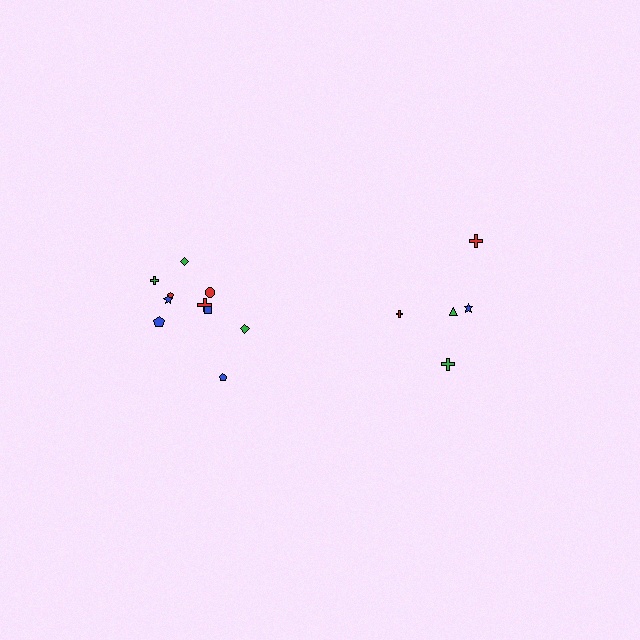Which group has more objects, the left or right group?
The left group.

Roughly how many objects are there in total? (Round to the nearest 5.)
Roughly 15 objects in total.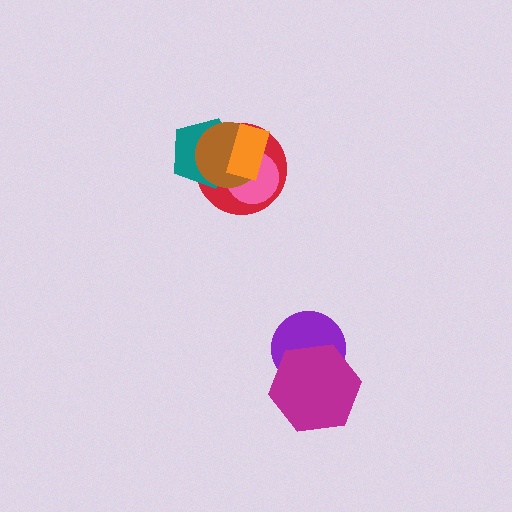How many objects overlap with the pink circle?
4 objects overlap with the pink circle.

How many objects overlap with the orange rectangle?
4 objects overlap with the orange rectangle.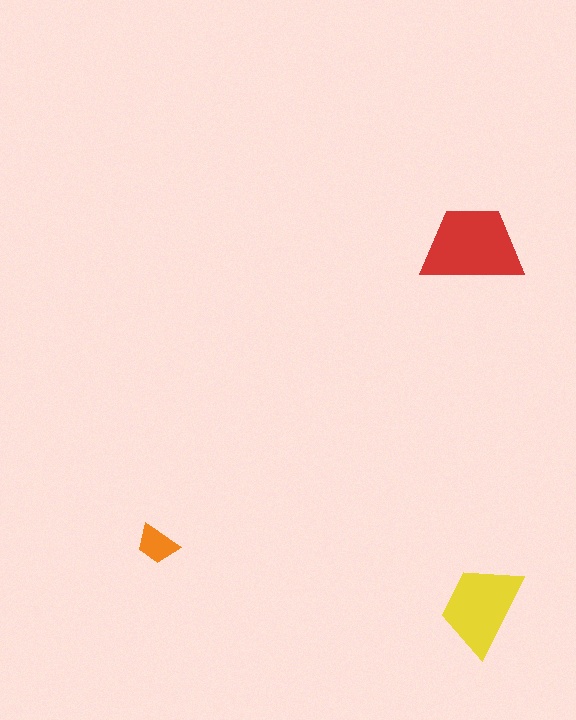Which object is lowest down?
The yellow trapezoid is bottommost.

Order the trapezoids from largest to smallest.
the red one, the yellow one, the orange one.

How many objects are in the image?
There are 3 objects in the image.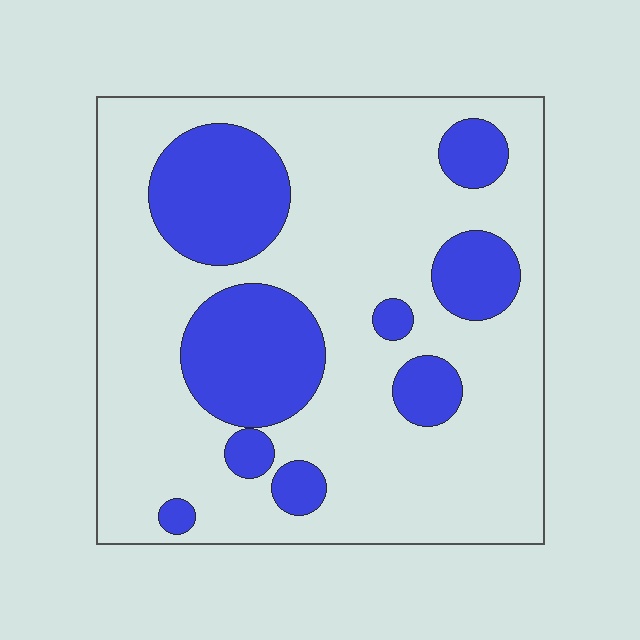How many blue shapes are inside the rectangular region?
9.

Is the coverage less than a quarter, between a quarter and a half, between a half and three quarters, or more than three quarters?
Between a quarter and a half.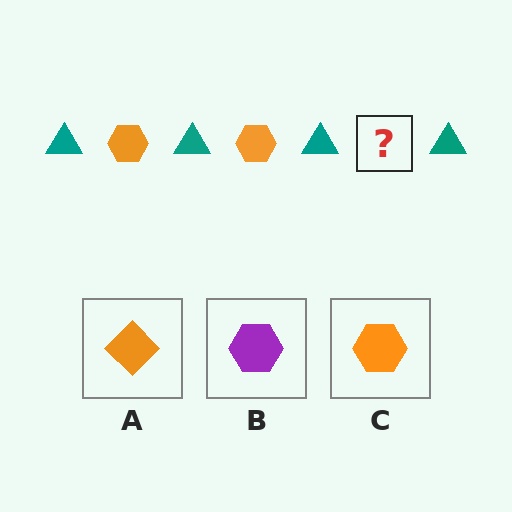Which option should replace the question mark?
Option C.